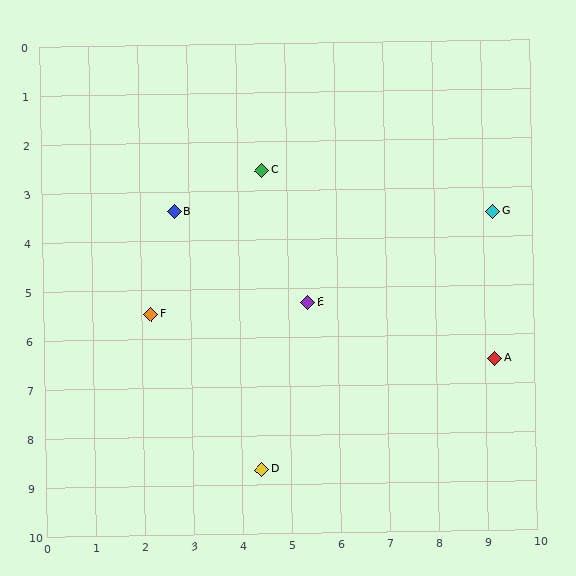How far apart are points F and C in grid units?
Points F and C are about 3.7 grid units apart.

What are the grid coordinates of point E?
Point E is at approximately (5.4, 5.3).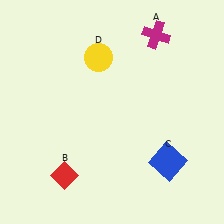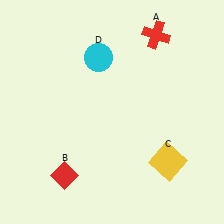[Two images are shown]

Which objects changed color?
A changed from magenta to red. C changed from blue to yellow. D changed from yellow to cyan.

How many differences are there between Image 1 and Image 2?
There are 3 differences between the two images.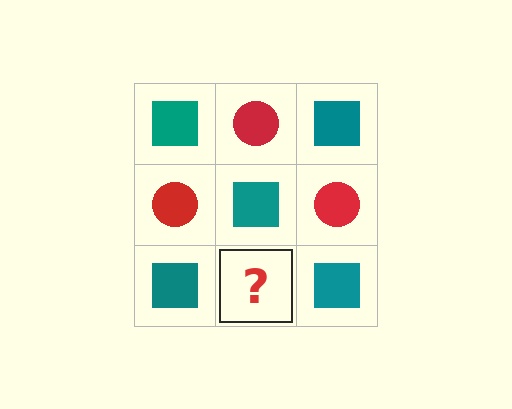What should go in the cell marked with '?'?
The missing cell should contain a red circle.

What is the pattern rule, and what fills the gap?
The rule is that it alternates teal square and red circle in a checkerboard pattern. The gap should be filled with a red circle.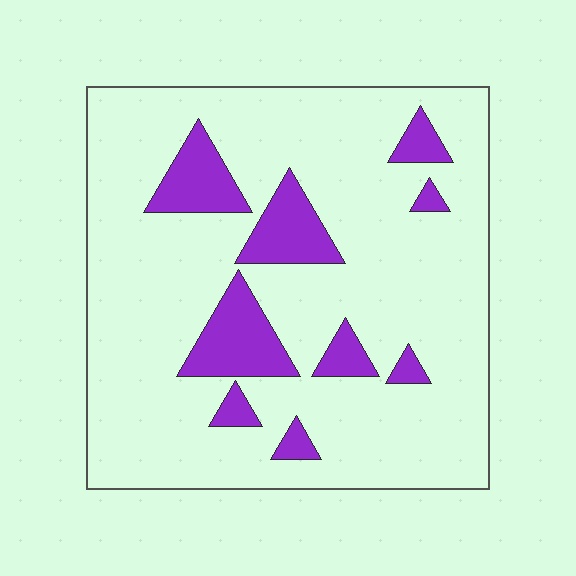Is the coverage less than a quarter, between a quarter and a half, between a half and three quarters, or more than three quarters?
Less than a quarter.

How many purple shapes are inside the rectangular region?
9.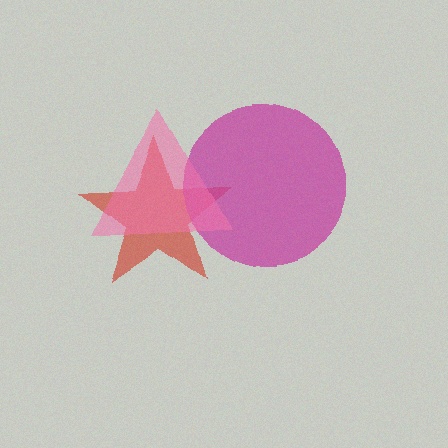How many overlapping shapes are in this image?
There are 3 overlapping shapes in the image.